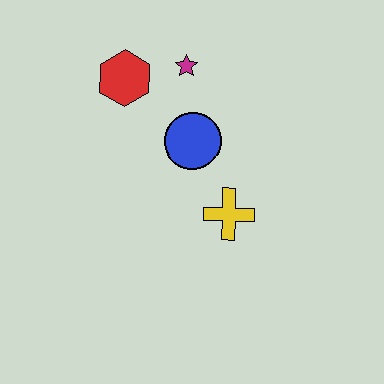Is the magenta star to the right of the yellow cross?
No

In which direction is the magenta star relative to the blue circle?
The magenta star is above the blue circle.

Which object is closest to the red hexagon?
The magenta star is closest to the red hexagon.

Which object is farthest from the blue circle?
The red hexagon is farthest from the blue circle.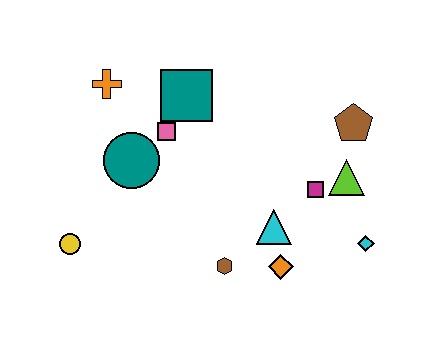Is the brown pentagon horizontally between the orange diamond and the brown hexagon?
No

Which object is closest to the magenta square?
The lime triangle is closest to the magenta square.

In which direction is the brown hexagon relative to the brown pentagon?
The brown hexagon is below the brown pentagon.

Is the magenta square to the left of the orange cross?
No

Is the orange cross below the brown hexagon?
No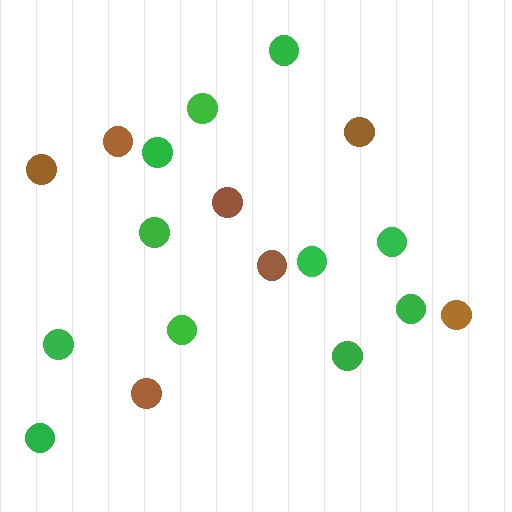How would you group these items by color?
There are 2 groups: one group of brown circles (7) and one group of green circles (11).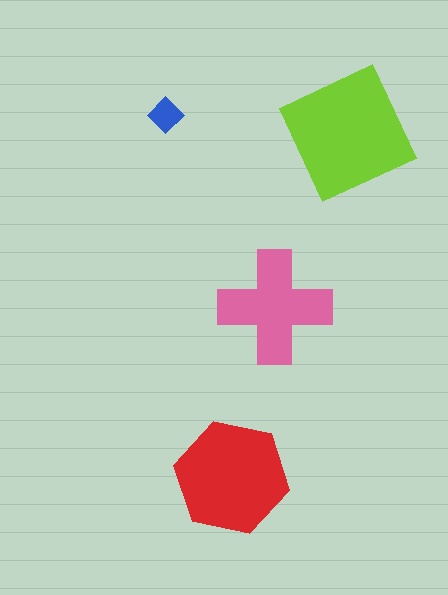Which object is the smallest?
The blue diamond.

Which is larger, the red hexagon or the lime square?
The lime square.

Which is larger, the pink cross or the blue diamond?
The pink cross.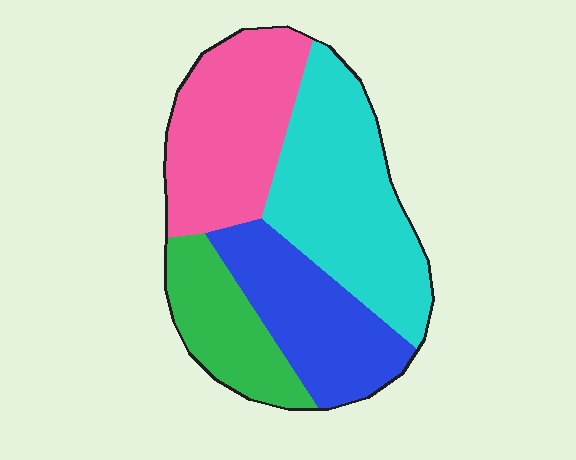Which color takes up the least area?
Green, at roughly 15%.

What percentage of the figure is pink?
Pink covers around 25% of the figure.